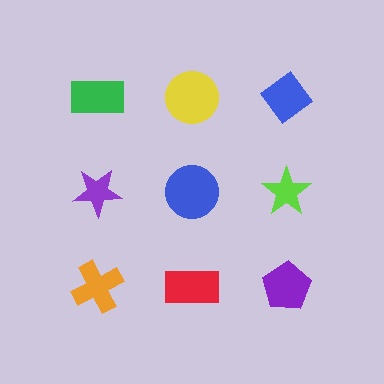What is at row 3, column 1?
An orange cross.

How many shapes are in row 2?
3 shapes.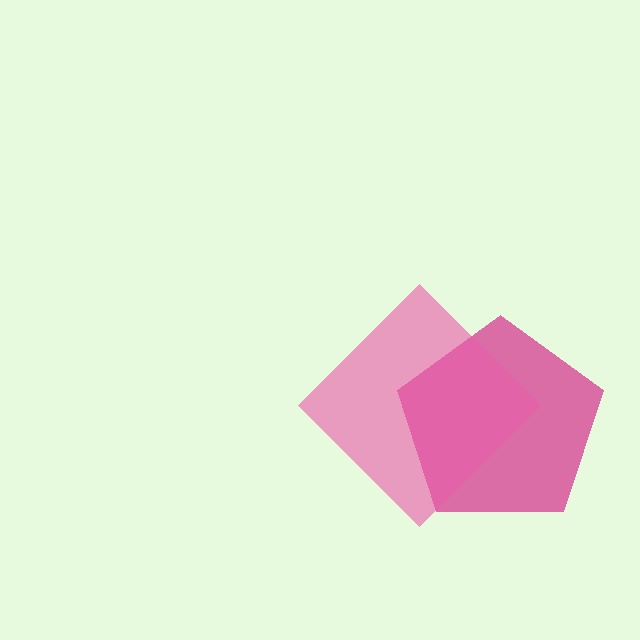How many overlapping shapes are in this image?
There are 2 overlapping shapes in the image.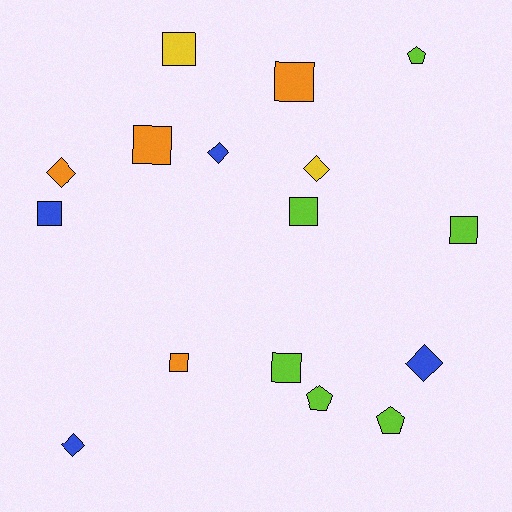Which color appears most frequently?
Lime, with 6 objects.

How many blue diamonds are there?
There are 3 blue diamonds.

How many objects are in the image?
There are 16 objects.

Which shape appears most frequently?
Square, with 8 objects.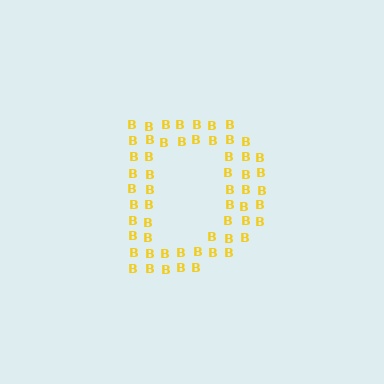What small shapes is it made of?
It is made of small letter B's.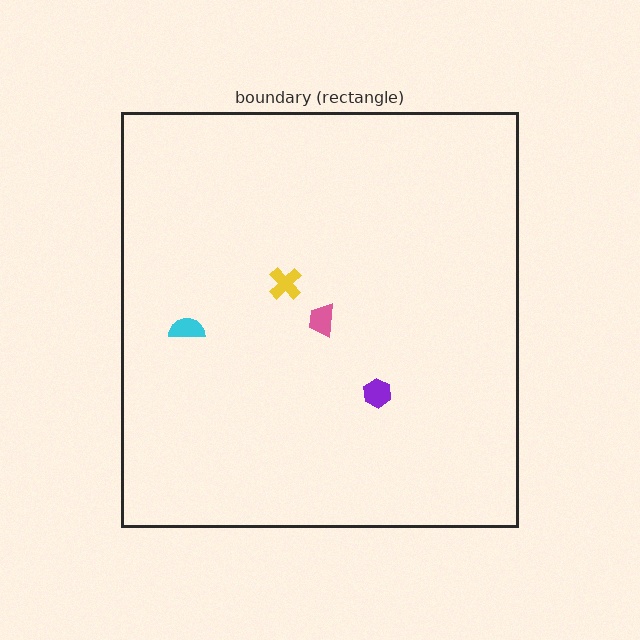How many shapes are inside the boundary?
4 inside, 0 outside.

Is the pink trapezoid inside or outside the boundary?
Inside.